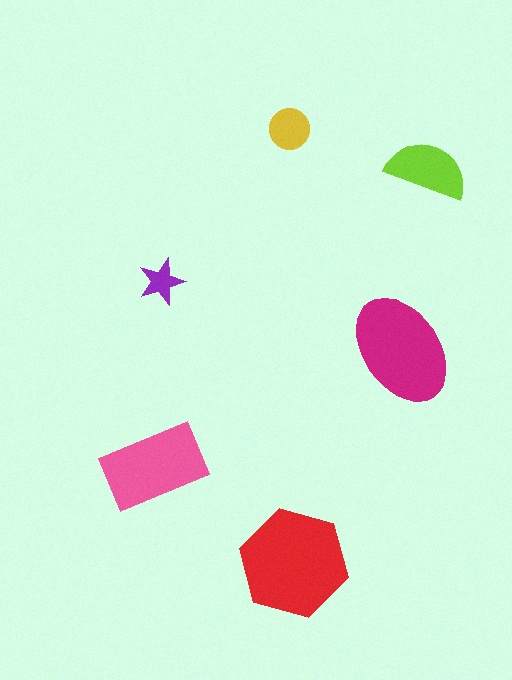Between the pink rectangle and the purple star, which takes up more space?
The pink rectangle.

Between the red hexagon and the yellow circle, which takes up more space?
The red hexagon.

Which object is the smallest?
The purple star.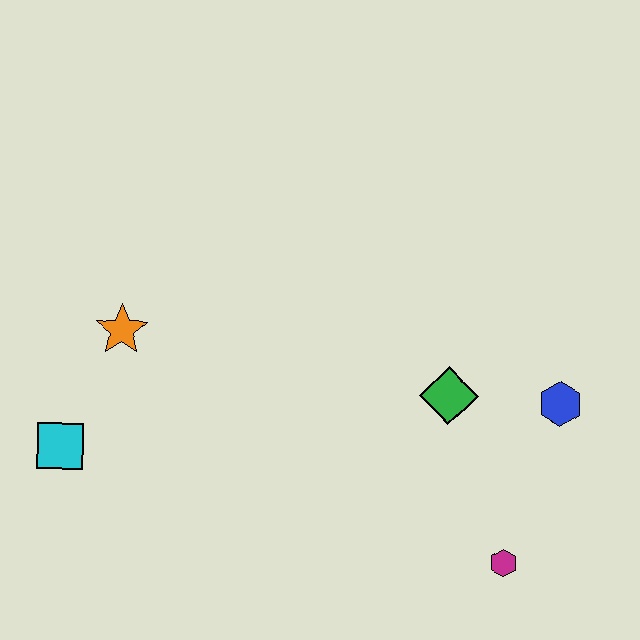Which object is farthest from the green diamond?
The cyan square is farthest from the green diamond.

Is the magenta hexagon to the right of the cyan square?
Yes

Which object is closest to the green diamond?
The blue hexagon is closest to the green diamond.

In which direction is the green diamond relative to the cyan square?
The green diamond is to the right of the cyan square.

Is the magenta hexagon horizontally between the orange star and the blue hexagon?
Yes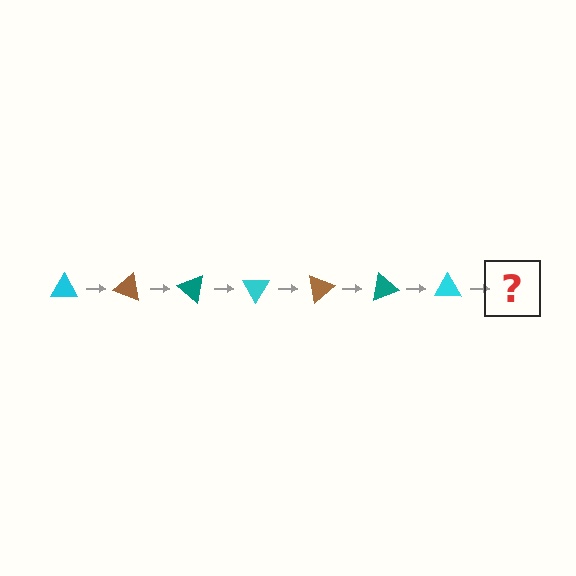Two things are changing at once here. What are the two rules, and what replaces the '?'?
The two rules are that it rotates 20 degrees each step and the color cycles through cyan, brown, and teal. The '?' should be a brown triangle, rotated 140 degrees from the start.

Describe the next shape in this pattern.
It should be a brown triangle, rotated 140 degrees from the start.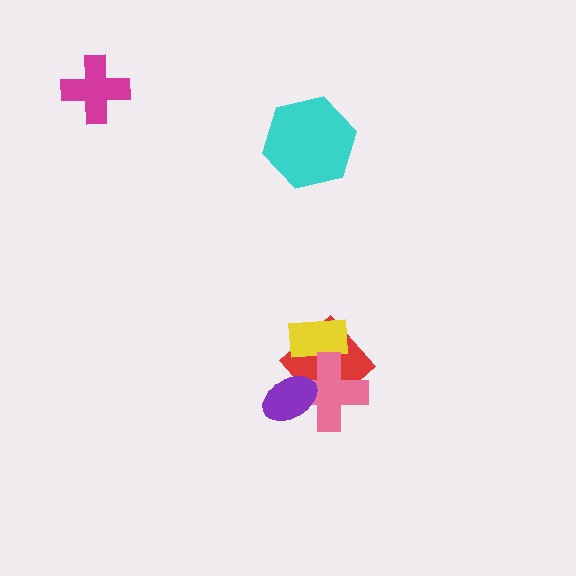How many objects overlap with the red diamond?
3 objects overlap with the red diamond.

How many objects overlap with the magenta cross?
0 objects overlap with the magenta cross.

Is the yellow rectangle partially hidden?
Yes, it is partially covered by another shape.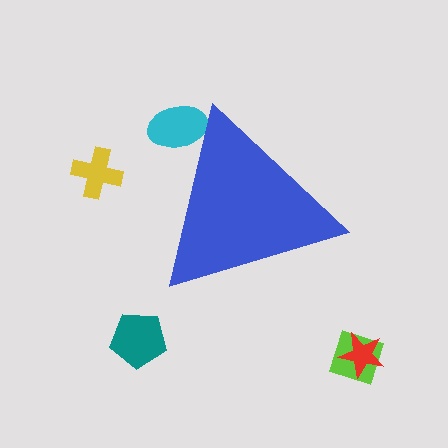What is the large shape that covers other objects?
A blue triangle.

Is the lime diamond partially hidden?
No, the lime diamond is fully visible.